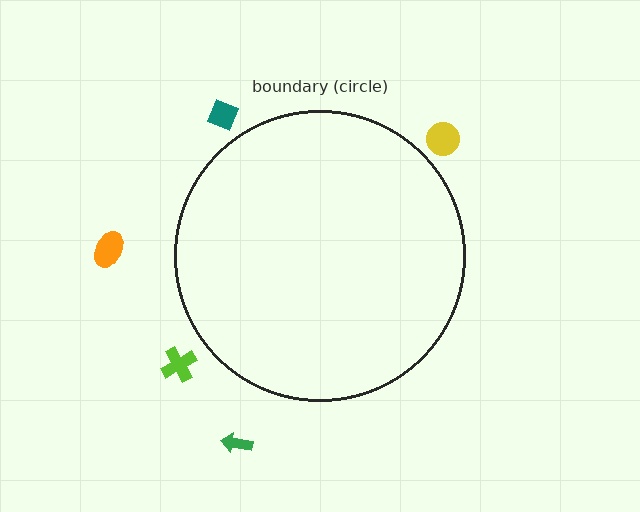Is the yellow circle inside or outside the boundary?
Outside.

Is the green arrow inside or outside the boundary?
Outside.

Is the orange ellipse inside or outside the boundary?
Outside.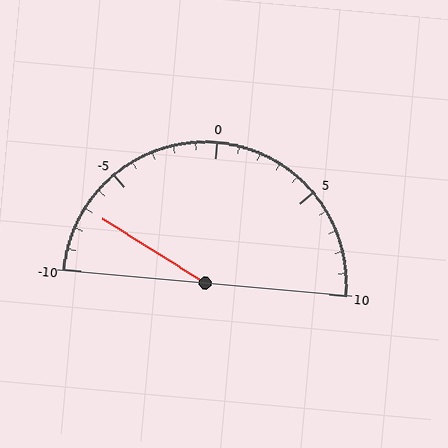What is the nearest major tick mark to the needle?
The nearest major tick mark is -5.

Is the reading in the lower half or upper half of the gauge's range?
The reading is in the lower half of the range (-10 to 10).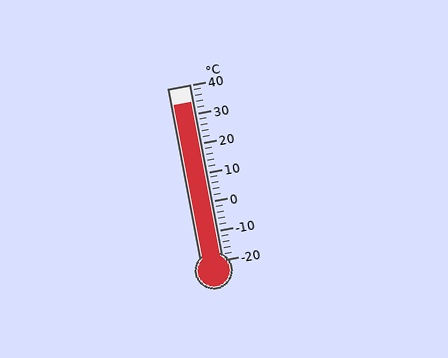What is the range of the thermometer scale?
The thermometer scale ranges from -20°C to 40°C.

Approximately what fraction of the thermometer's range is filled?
The thermometer is filled to approximately 90% of its range.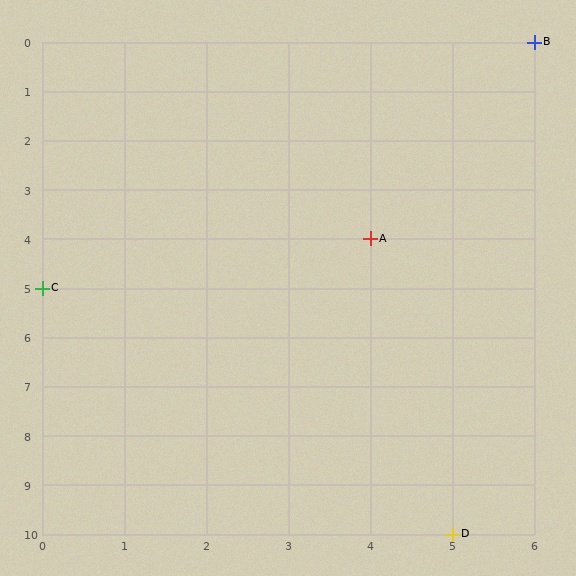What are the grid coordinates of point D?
Point D is at grid coordinates (5, 10).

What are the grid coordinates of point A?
Point A is at grid coordinates (4, 4).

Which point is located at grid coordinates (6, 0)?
Point B is at (6, 0).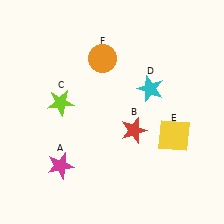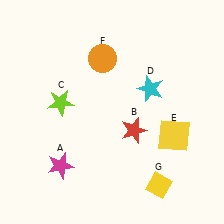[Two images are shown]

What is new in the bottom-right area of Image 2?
A yellow diamond (G) was added in the bottom-right area of Image 2.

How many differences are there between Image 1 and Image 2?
There is 1 difference between the two images.